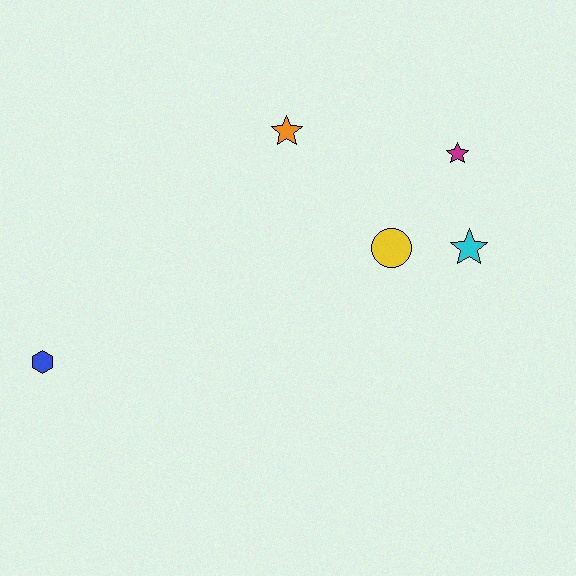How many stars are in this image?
There are 3 stars.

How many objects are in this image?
There are 5 objects.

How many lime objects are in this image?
There are no lime objects.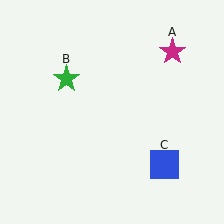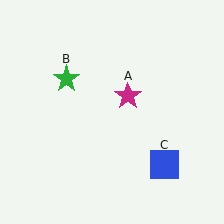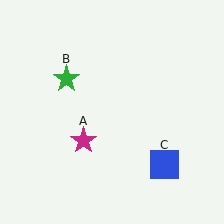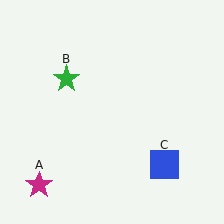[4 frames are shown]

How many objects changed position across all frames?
1 object changed position: magenta star (object A).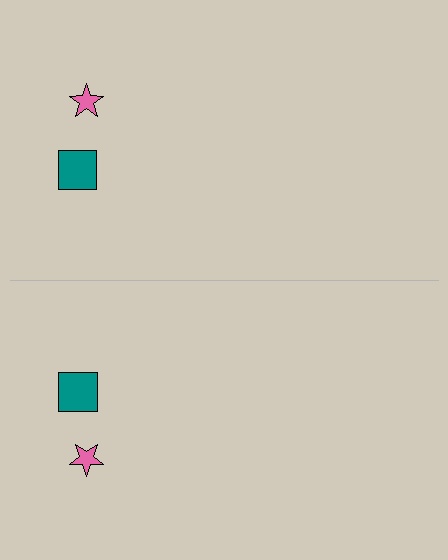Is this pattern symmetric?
Yes, this pattern has bilateral (reflection) symmetry.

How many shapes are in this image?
There are 4 shapes in this image.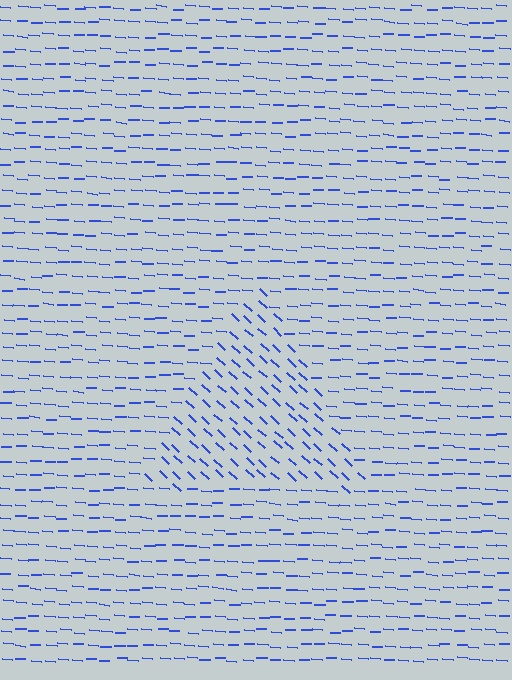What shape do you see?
I see a triangle.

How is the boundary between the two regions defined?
The boundary is defined purely by a change in line orientation (approximately 39 degrees difference). All lines are the same color and thickness.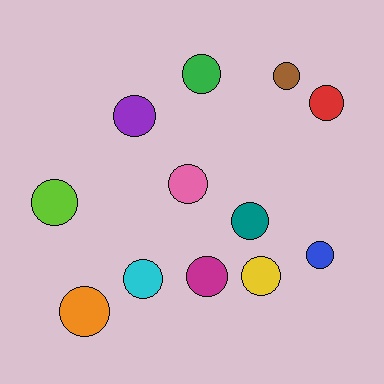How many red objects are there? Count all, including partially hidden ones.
There is 1 red object.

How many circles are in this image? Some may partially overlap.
There are 12 circles.